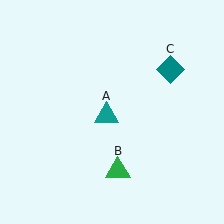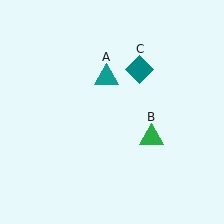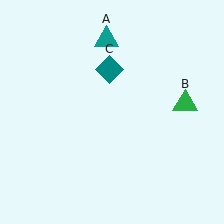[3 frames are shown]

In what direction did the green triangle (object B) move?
The green triangle (object B) moved up and to the right.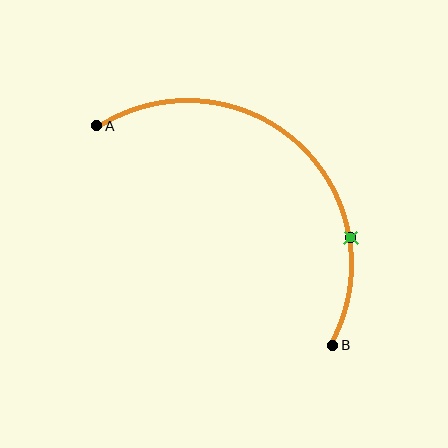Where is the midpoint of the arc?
The arc midpoint is the point on the curve farthest from the straight line joining A and B. It sits above and to the right of that line.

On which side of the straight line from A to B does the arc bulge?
The arc bulges above and to the right of the straight line connecting A and B.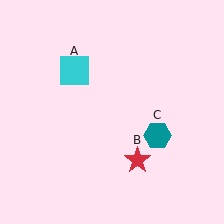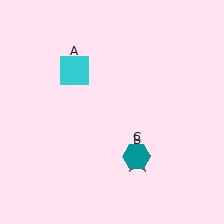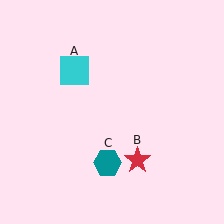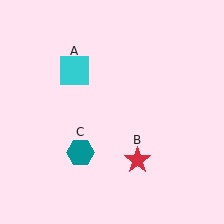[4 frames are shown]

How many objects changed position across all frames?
1 object changed position: teal hexagon (object C).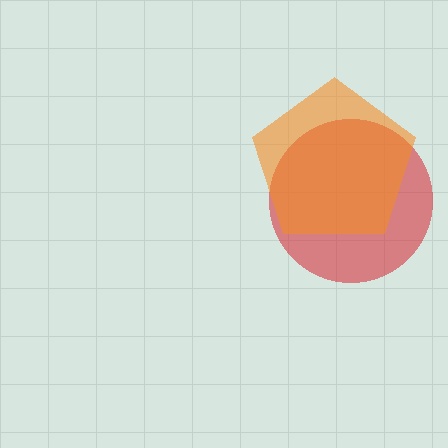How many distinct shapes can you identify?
There are 2 distinct shapes: a red circle, an orange pentagon.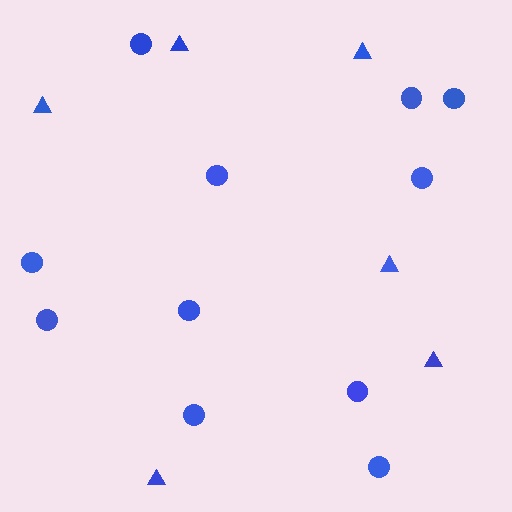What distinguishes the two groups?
There are 2 groups: one group of circles (11) and one group of triangles (6).